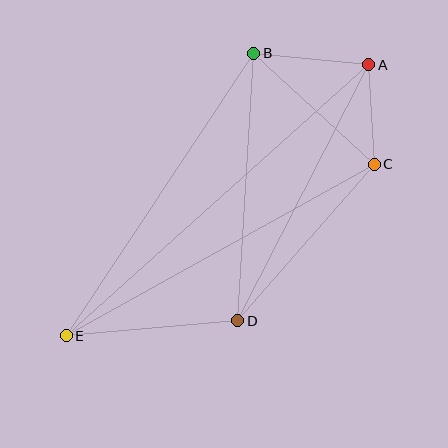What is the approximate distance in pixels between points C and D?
The distance between C and D is approximately 208 pixels.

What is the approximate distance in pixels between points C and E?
The distance between C and E is approximately 352 pixels.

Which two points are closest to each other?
Points A and C are closest to each other.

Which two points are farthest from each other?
Points A and E are farthest from each other.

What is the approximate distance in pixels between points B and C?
The distance between B and C is approximately 164 pixels.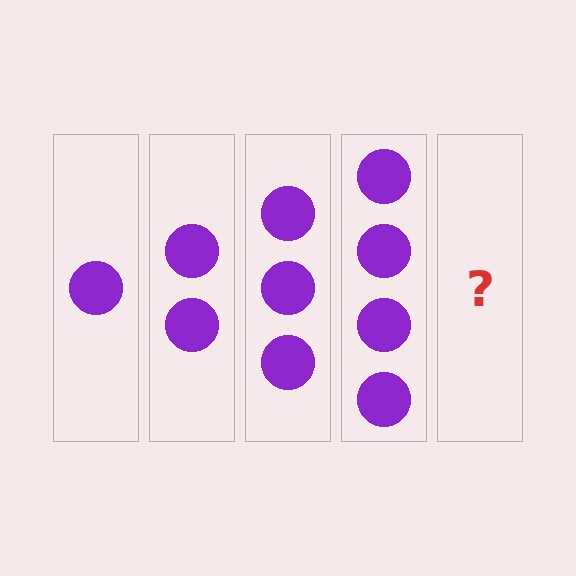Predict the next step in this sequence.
The next step is 5 circles.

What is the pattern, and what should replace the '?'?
The pattern is that each step adds one more circle. The '?' should be 5 circles.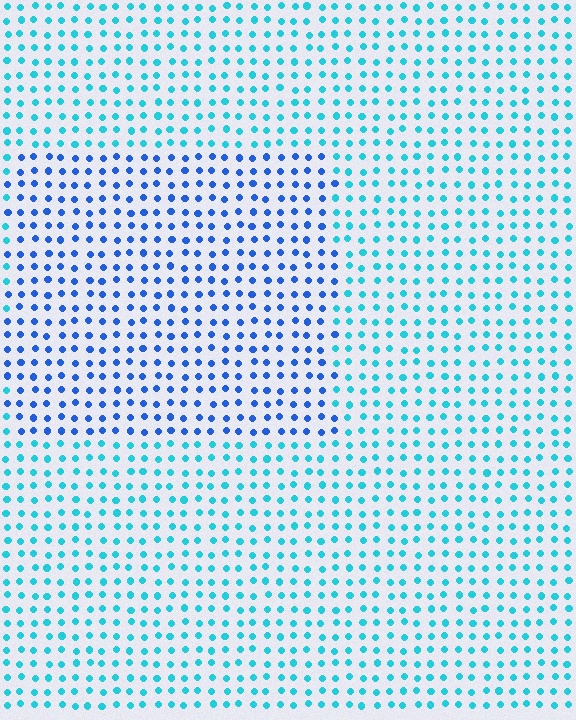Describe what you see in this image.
The image is filled with small cyan elements in a uniform arrangement. A rectangle-shaped region is visible where the elements are tinted to a slightly different hue, forming a subtle color boundary.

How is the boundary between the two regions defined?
The boundary is defined purely by a slight shift in hue (about 37 degrees). Spacing, size, and orientation are identical on both sides.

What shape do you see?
I see a rectangle.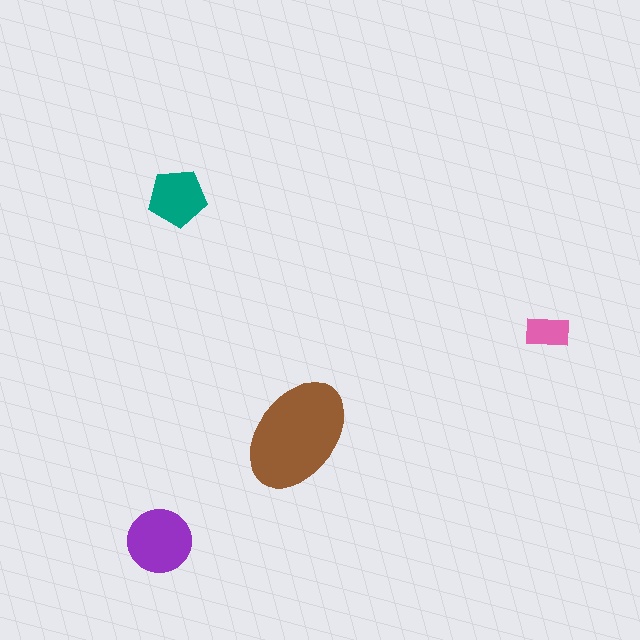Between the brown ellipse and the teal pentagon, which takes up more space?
The brown ellipse.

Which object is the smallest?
The pink rectangle.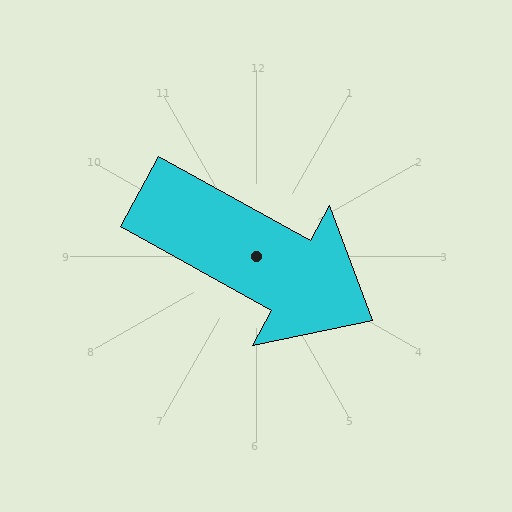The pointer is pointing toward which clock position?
Roughly 4 o'clock.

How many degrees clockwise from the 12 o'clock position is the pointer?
Approximately 119 degrees.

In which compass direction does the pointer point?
Southeast.